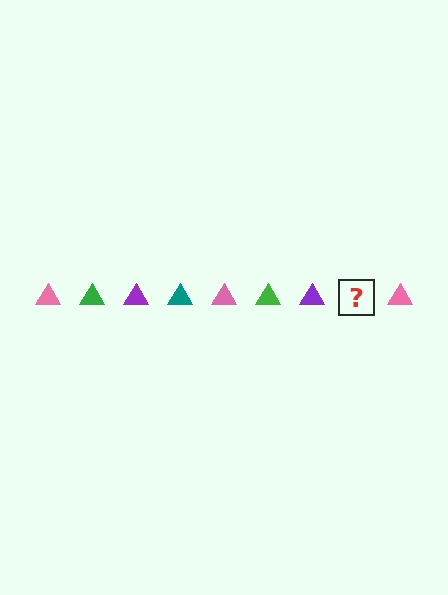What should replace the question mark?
The question mark should be replaced with a teal triangle.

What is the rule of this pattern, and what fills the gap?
The rule is that the pattern cycles through pink, green, purple, teal triangles. The gap should be filled with a teal triangle.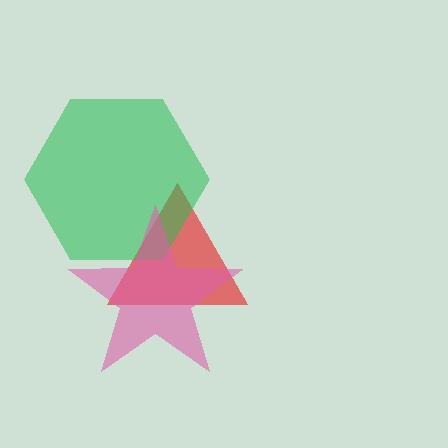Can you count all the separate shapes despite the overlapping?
Yes, there are 3 separate shapes.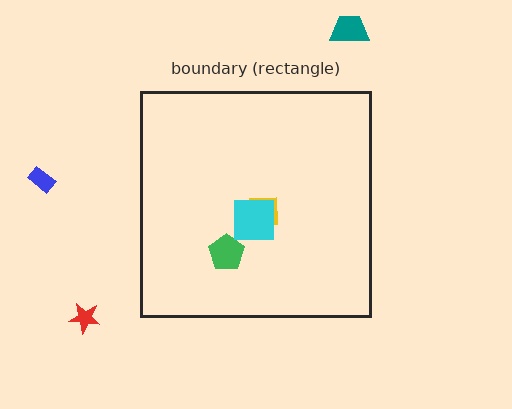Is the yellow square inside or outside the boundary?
Inside.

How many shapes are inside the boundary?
3 inside, 3 outside.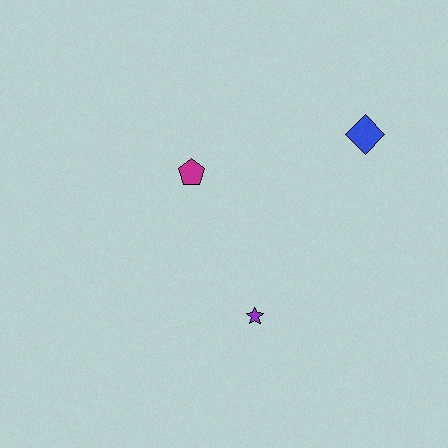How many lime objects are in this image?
There are no lime objects.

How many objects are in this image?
There are 3 objects.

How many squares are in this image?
There are no squares.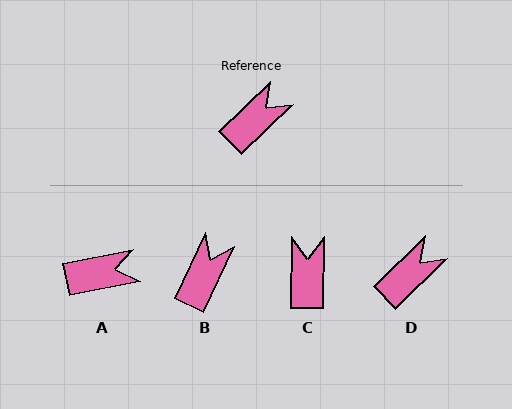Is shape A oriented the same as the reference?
No, it is off by about 33 degrees.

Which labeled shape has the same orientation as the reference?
D.